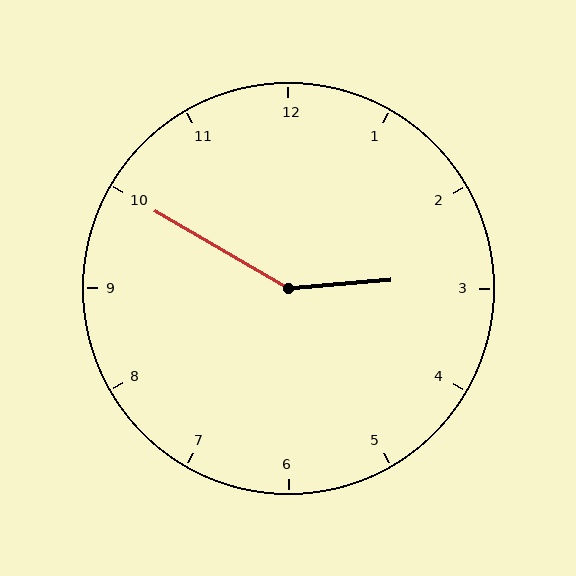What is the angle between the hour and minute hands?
Approximately 145 degrees.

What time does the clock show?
2:50.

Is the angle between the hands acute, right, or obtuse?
It is obtuse.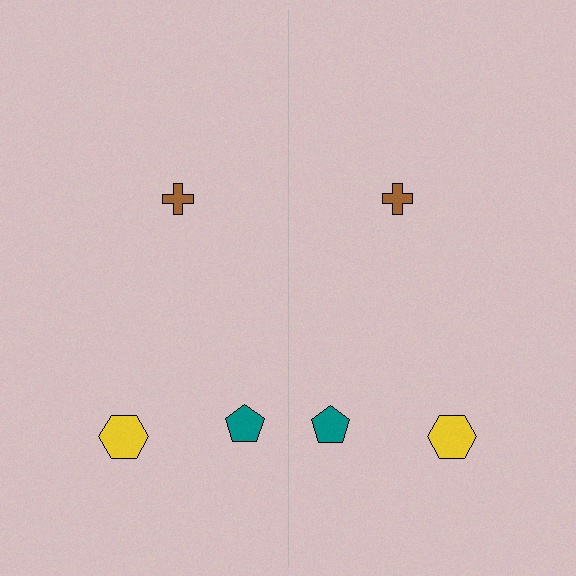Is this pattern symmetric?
Yes, this pattern has bilateral (reflection) symmetry.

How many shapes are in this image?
There are 6 shapes in this image.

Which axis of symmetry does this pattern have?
The pattern has a vertical axis of symmetry running through the center of the image.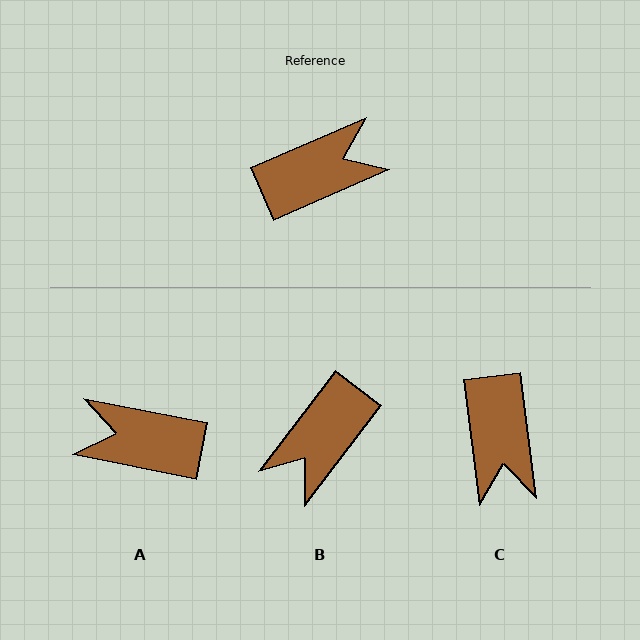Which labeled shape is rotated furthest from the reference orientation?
B, about 151 degrees away.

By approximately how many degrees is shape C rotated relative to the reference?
Approximately 106 degrees clockwise.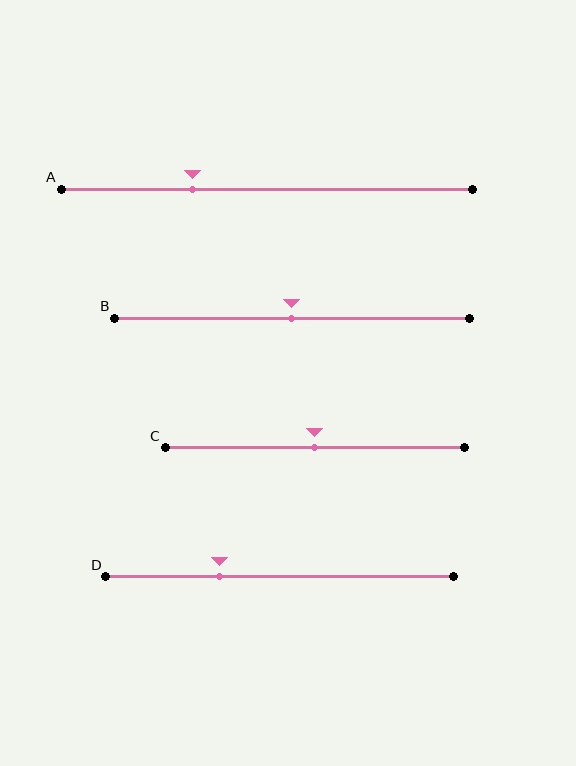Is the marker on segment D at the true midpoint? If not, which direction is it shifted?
No, the marker on segment D is shifted to the left by about 17% of the segment length.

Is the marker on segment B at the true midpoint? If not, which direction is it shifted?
Yes, the marker on segment B is at the true midpoint.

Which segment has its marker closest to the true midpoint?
Segment B has its marker closest to the true midpoint.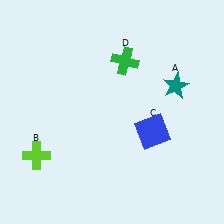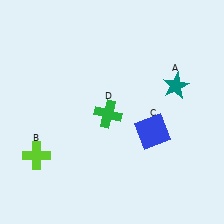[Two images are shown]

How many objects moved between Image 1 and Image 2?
1 object moved between the two images.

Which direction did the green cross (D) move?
The green cross (D) moved down.